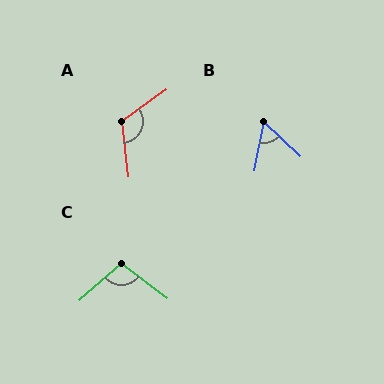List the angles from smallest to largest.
B (57°), C (101°), A (119°).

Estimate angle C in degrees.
Approximately 101 degrees.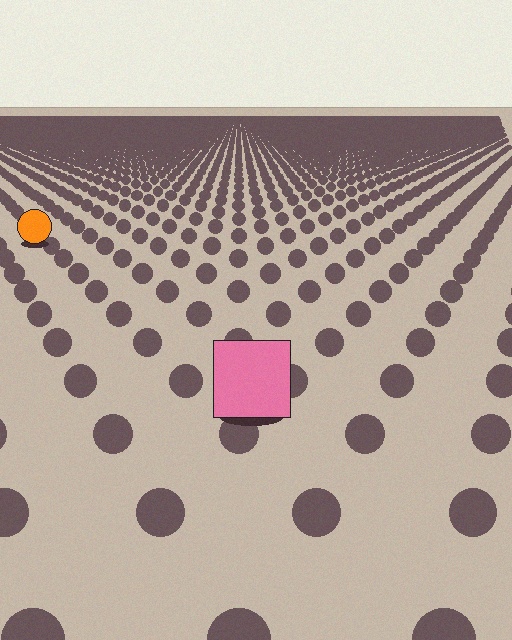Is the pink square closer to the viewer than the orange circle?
Yes. The pink square is closer — you can tell from the texture gradient: the ground texture is coarser near it.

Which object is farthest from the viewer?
The orange circle is farthest from the viewer. It appears smaller and the ground texture around it is denser.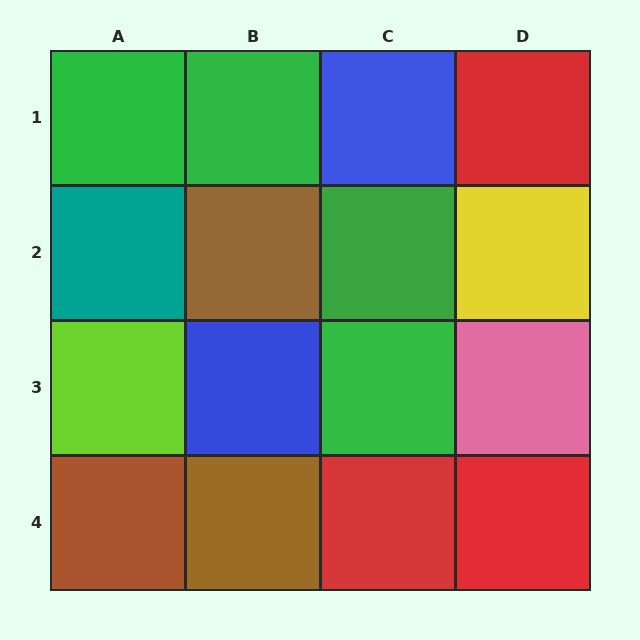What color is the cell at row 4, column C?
Red.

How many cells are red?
3 cells are red.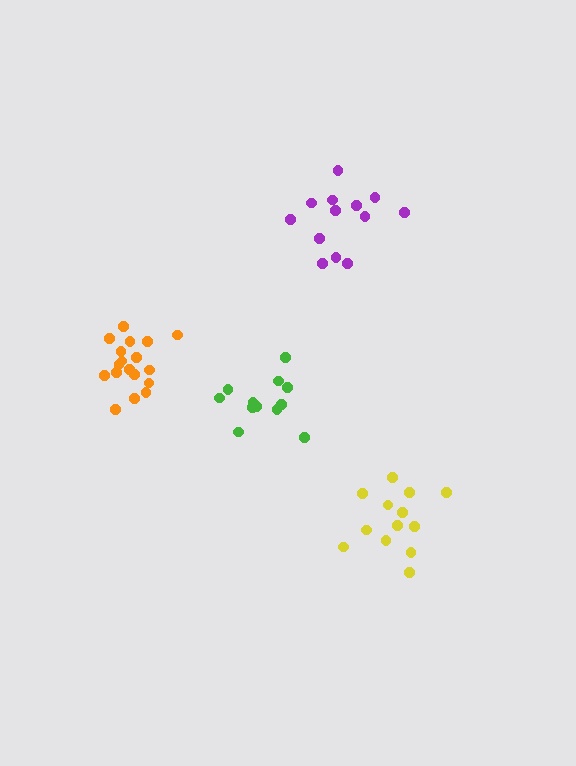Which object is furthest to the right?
The yellow cluster is rightmost.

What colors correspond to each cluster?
The clusters are colored: purple, yellow, green, orange.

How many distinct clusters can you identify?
There are 4 distinct clusters.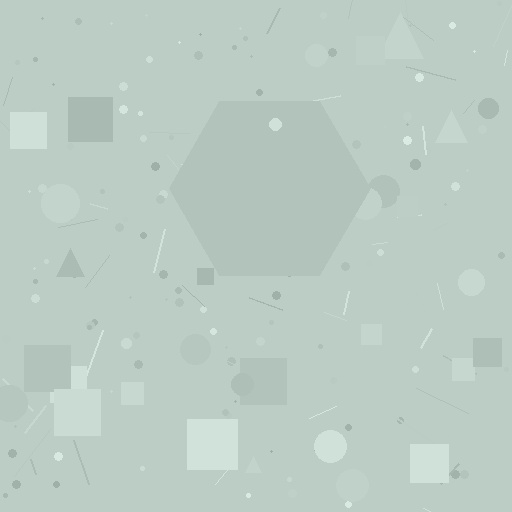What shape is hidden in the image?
A hexagon is hidden in the image.